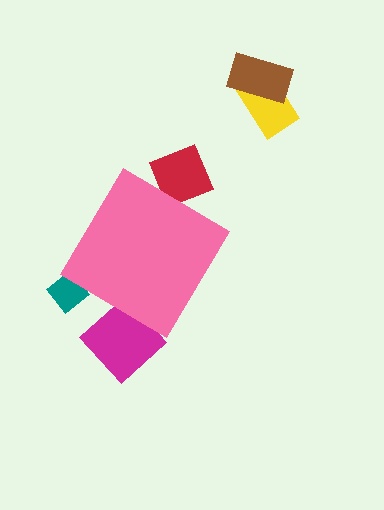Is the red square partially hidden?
Yes, the red square is partially hidden behind the pink diamond.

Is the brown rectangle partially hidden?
No, the brown rectangle is fully visible.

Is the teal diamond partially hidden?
Yes, the teal diamond is partially hidden behind the pink diamond.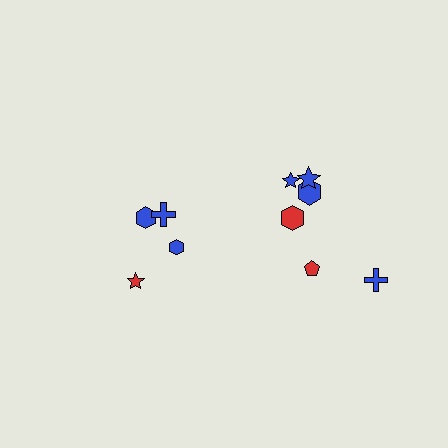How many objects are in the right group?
There are 6 objects.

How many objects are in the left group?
There are 4 objects.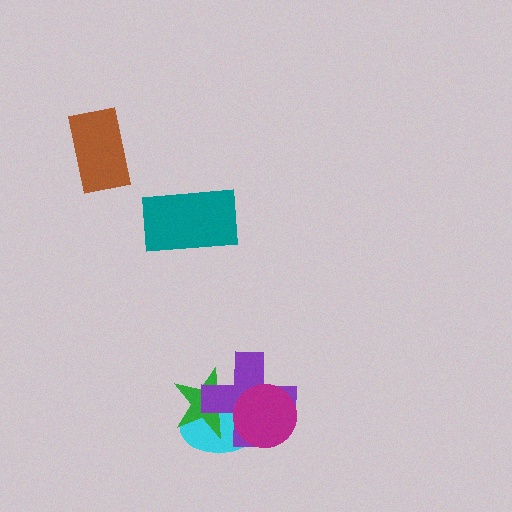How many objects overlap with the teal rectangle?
0 objects overlap with the teal rectangle.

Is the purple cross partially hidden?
Yes, it is partially covered by another shape.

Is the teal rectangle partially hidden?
No, no other shape covers it.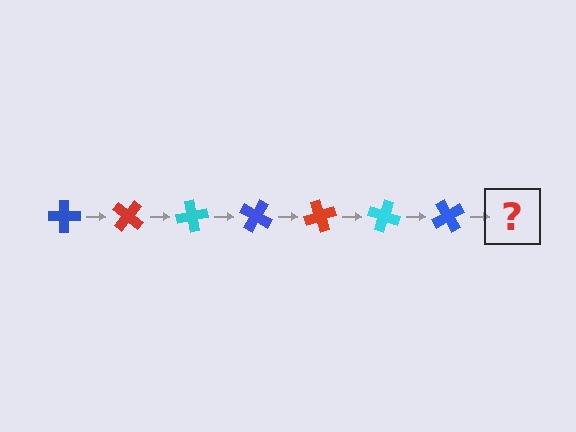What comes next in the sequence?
The next element should be a red cross, rotated 280 degrees from the start.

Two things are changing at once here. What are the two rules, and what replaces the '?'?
The two rules are that it rotates 40 degrees each step and the color cycles through blue, red, and cyan. The '?' should be a red cross, rotated 280 degrees from the start.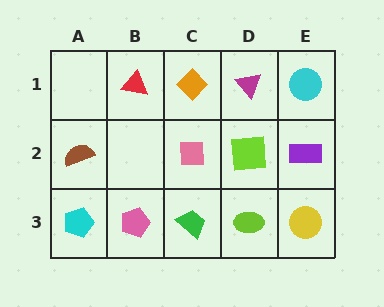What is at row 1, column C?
An orange diamond.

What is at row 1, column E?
A cyan circle.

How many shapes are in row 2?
4 shapes.